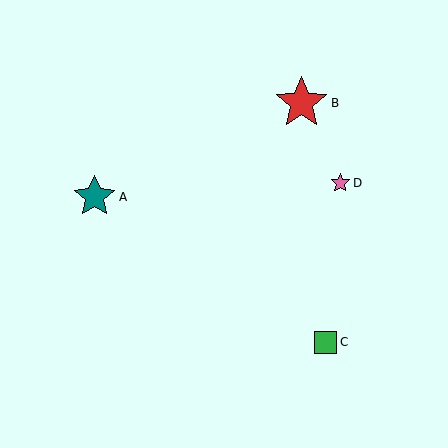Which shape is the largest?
The red star (labeled B) is the largest.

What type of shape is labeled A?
Shape A is a teal star.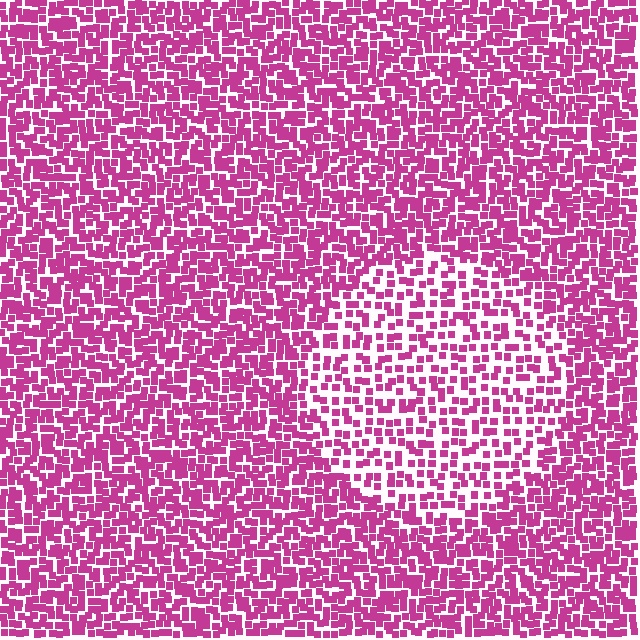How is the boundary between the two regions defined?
The boundary is defined by a change in element density (approximately 1.8x ratio). All elements are the same color, size, and shape.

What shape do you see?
I see a circle.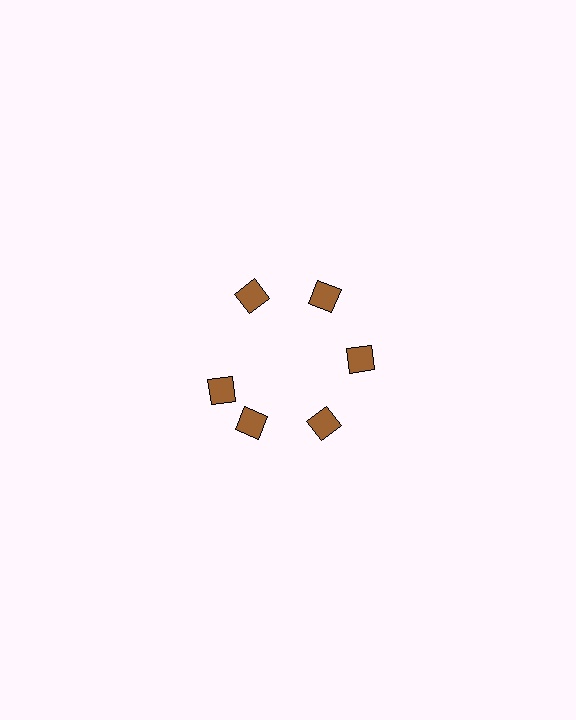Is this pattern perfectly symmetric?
No. The 6 brown diamonds are arranged in a ring, but one element near the 9 o'clock position is rotated out of alignment along the ring, breaking the 6-fold rotational symmetry.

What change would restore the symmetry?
The symmetry would be restored by rotating it back into even spacing with its neighbors so that all 6 diamonds sit at equal angles and equal distance from the center.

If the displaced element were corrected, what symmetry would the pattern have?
It would have 6-fold rotational symmetry — the pattern would map onto itself every 60 degrees.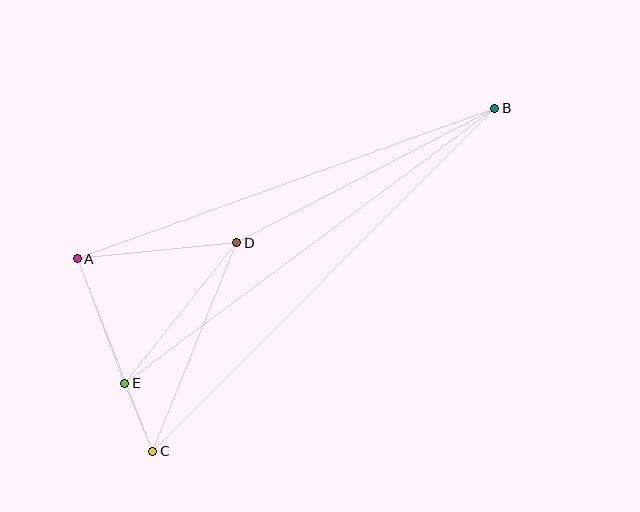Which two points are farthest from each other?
Points B and C are farthest from each other.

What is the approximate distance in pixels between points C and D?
The distance between C and D is approximately 225 pixels.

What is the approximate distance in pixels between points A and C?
The distance between A and C is approximately 207 pixels.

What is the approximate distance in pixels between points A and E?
The distance between A and E is approximately 134 pixels.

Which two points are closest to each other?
Points C and E are closest to each other.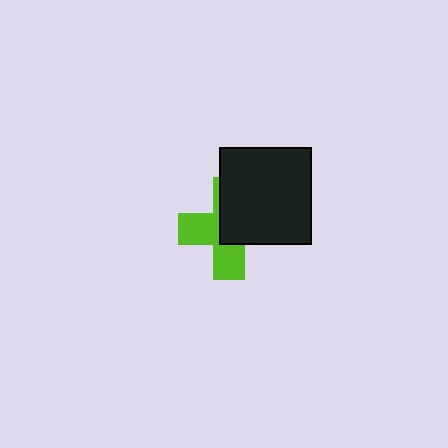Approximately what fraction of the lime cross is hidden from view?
Roughly 52% of the lime cross is hidden behind the black rectangle.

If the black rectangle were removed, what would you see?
You would see the complete lime cross.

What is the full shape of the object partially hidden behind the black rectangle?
The partially hidden object is a lime cross.